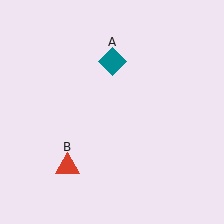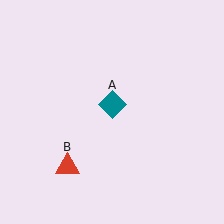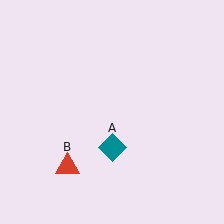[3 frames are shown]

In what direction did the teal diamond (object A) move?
The teal diamond (object A) moved down.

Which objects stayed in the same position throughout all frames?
Red triangle (object B) remained stationary.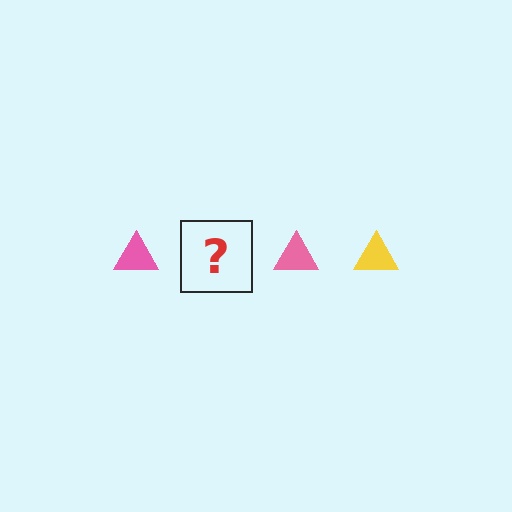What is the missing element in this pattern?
The missing element is a yellow triangle.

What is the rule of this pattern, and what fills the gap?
The rule is that the pattern cycles through pink, yellow triangles. The gap should be filled with a yellow triangle.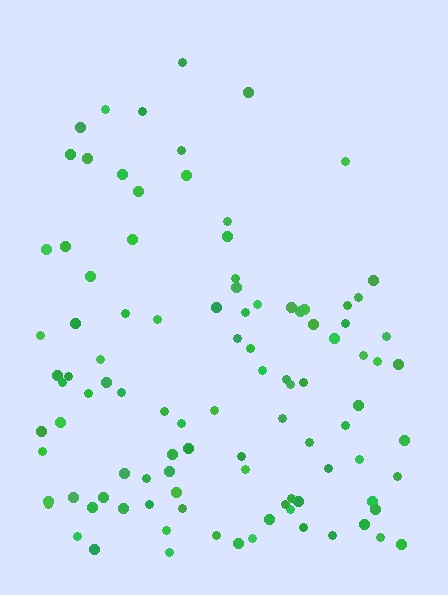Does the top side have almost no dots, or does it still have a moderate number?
Still a moderate number, just noticeably fewer than the bottom.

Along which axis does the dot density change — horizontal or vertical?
Vertical.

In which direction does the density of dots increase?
From top to bottom, with the bottom side densest.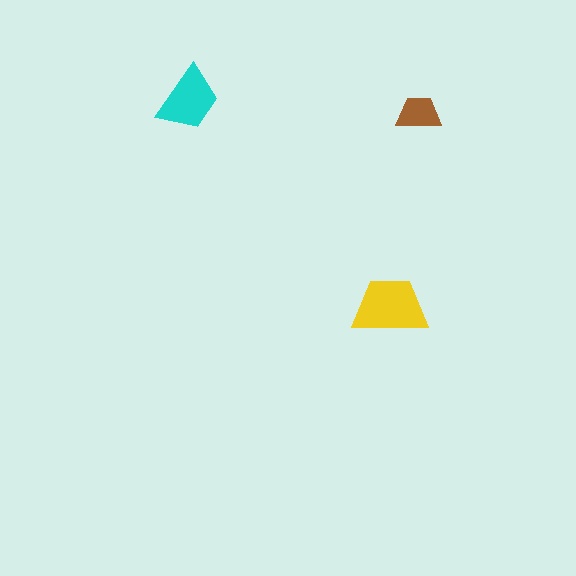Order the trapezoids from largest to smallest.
the yellow one, the cyan one, the brown one.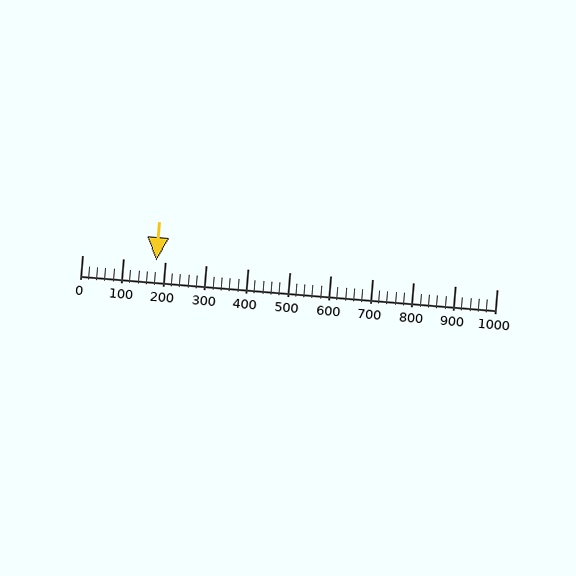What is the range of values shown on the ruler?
The ruler shows values from 0 to 1000.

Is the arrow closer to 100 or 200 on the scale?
The arrow is closer to 200.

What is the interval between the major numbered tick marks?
The major tick marks are spaced 100 units apart.